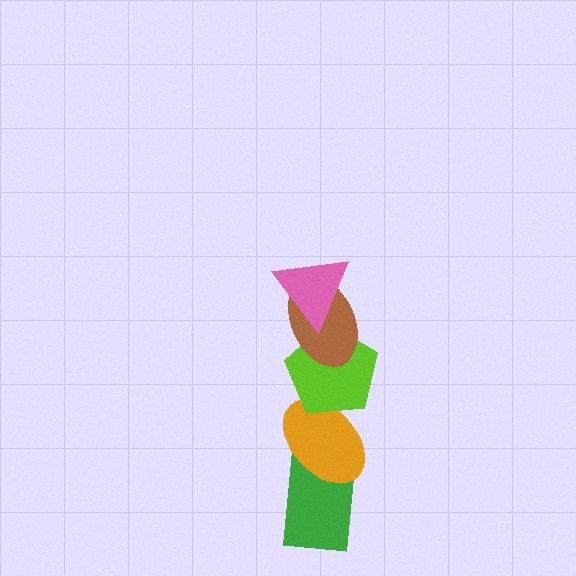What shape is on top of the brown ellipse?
The pink triangle is on top of the brown ellipse.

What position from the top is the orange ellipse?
The orange ellipse is 4th from the top.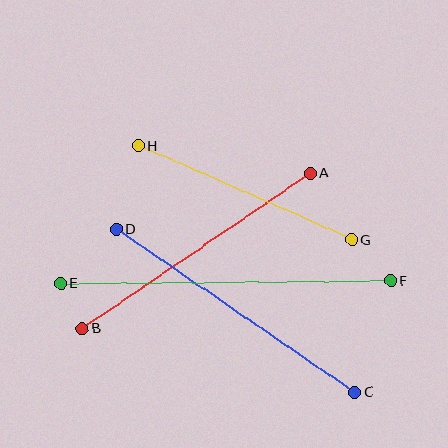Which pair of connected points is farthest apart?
Points E and F are farthest apart.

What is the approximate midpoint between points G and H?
The midpoint is at approximately (245, 193) pixels.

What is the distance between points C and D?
The distance is approximately 288 pixels.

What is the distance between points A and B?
The distance is approximately 276 pixels.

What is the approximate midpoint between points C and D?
The midpoint is at approximately (236, 311) pixels.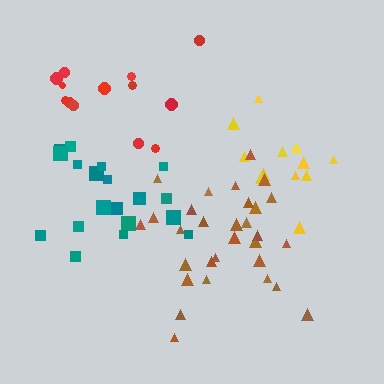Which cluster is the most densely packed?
Yellow.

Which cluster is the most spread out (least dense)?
Red.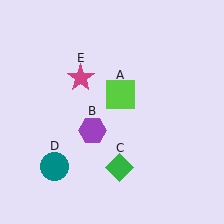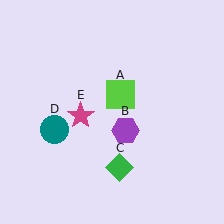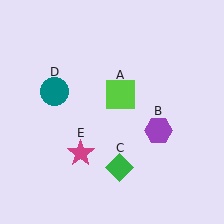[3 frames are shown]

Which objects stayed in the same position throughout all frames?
Lime square (object A) and green diamond (object C) remained stationary.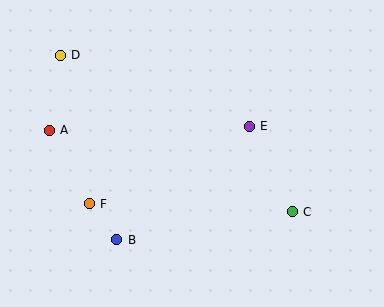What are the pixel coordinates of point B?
Point B is at (117, 240).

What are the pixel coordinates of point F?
Point F is at (89, 204).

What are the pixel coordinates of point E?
Point E is at (249, 126).